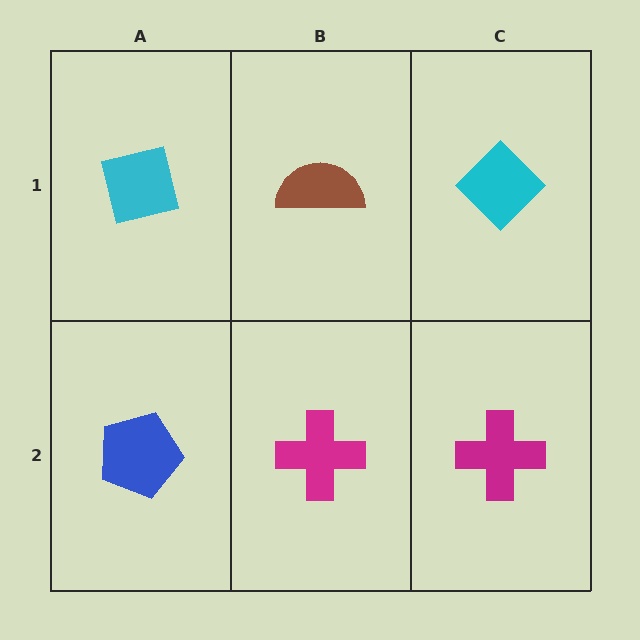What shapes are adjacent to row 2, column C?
A cyan diamond (row 1, column C), a magenta cross (row 2, column B).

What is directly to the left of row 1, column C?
A brown semicircle.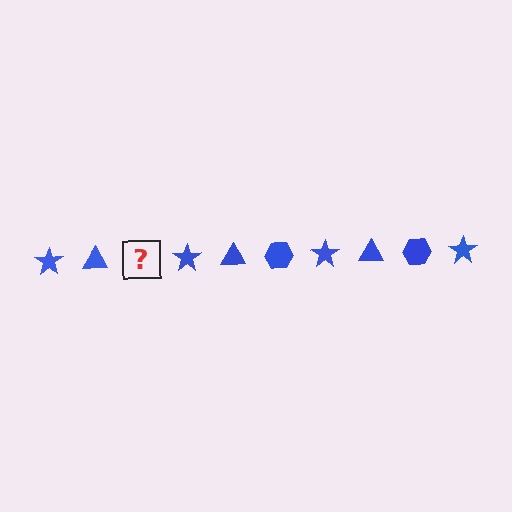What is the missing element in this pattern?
The missing element is a blue hexagon.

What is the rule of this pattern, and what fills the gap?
The rule is that the pattern cycles through star, triangle, hexagon shapes in blue. The gap should be filled with a blue hexagon.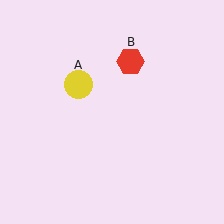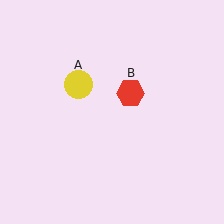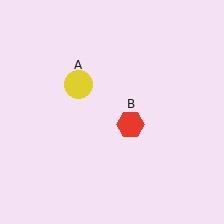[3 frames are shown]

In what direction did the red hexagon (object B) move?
The red hexagon (object B) moved down.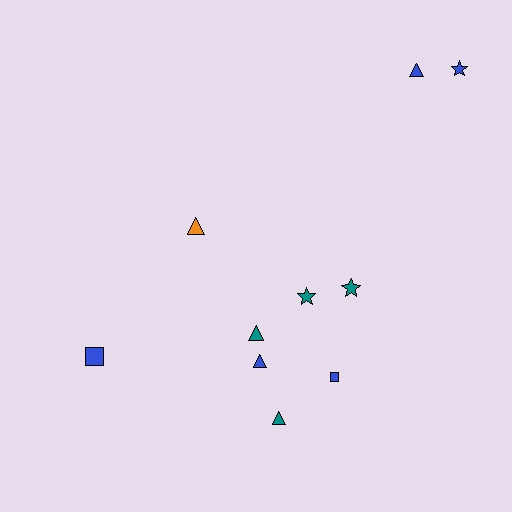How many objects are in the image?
There are 10 objects.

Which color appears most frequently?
Blue, with 5 objects.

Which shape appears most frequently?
Triangle, with 5 objects.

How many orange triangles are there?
There is 1 orange triangle.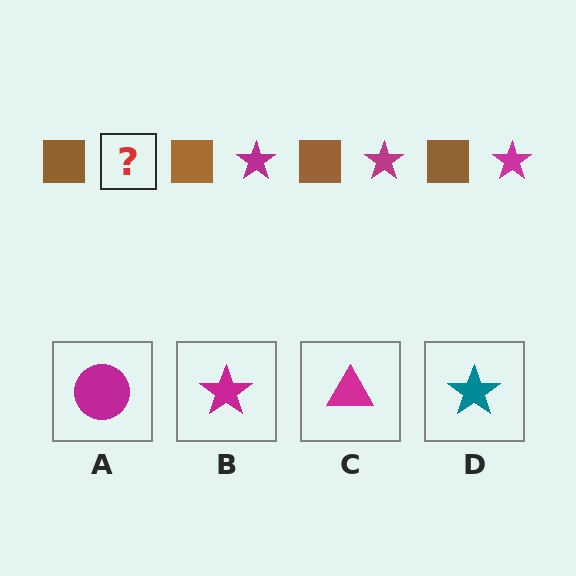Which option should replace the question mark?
Option B.